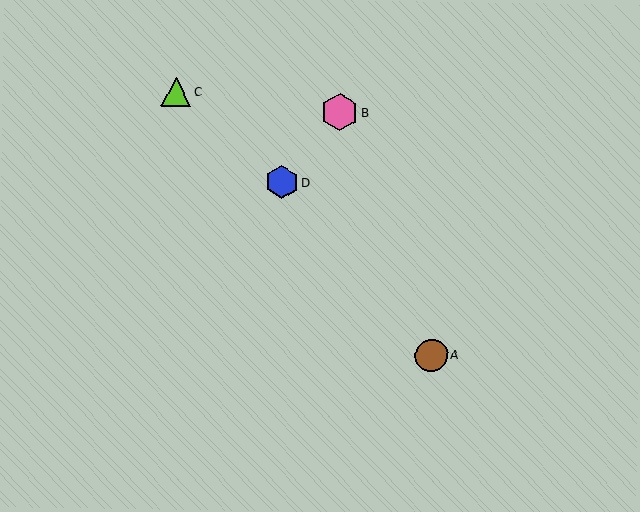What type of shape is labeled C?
Shape C is a lime triangle.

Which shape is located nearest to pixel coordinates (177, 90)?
The lime triangle (labeled C) at (176, 92) is nearest to that location.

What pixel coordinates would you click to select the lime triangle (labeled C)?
Click at (176, 92) to select the lime triangle C.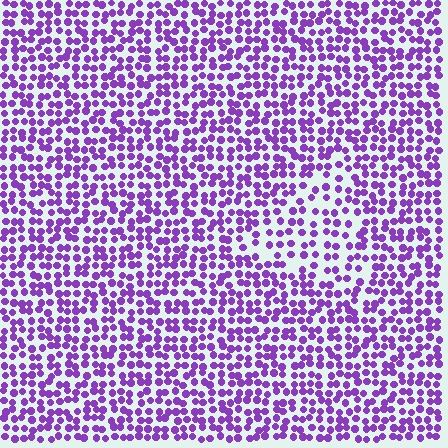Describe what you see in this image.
The image contains small purple elements arranged at two different densities. A triangle-shaped region is visible where the elements are less densely packed than the surrounding area.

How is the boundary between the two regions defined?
The boundary is defined by a change in element density (approximately 1.6x ratio). All elements are the same color, size, and shape.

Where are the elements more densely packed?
The elements are more densely packed outside the triangle boundary.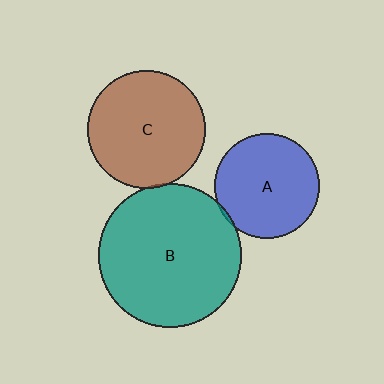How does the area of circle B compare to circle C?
Approximately 1.5 times.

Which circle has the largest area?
Circle B (teal).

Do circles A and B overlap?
Yes.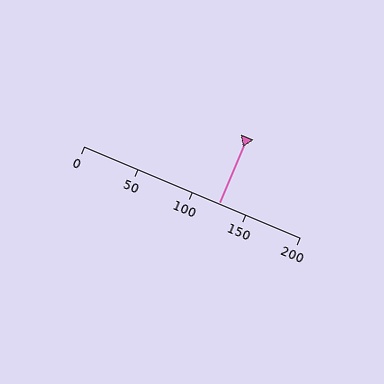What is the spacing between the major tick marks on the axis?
The major ticks are spaced 50 apart.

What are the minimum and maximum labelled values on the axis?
The axis runs from 0 to 200.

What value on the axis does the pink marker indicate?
The marker indicates approximately 125.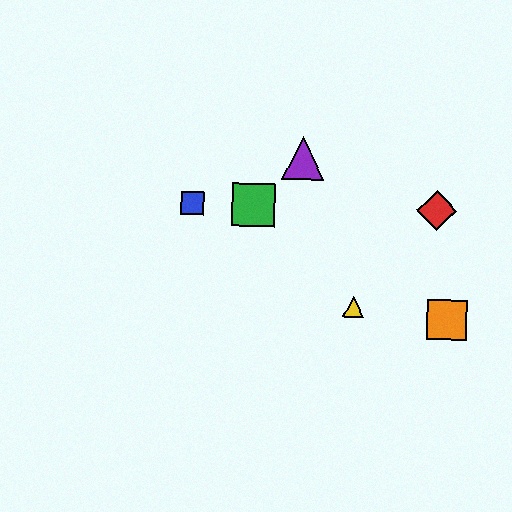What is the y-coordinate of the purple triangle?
The purple triangle is at y≈159.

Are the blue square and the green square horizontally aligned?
Yes, both are at y≈203.